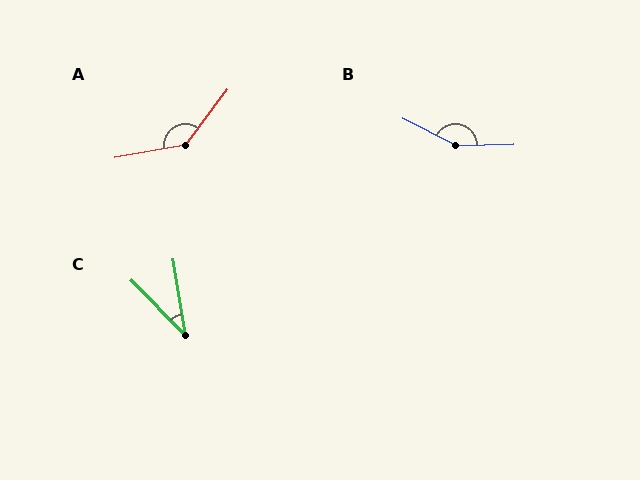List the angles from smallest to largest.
C (36°), A (137°), B (151°).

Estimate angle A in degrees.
Approximately 137 degrees.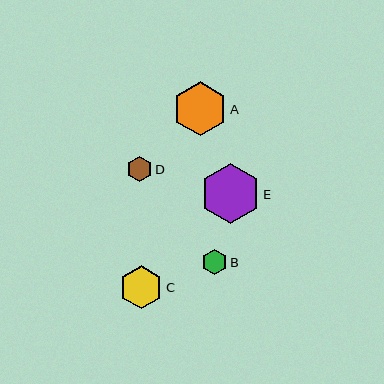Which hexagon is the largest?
Hexagon E is the largest with a size of approximately 60 pixels.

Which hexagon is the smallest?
Hexagon D is the smallest with a size of approximately 25 pixels.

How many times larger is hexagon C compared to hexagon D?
Hexagon C is approximately 1.7 times the size of hexagon D.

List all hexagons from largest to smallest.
From largest to smallest: E, A, C, B, D.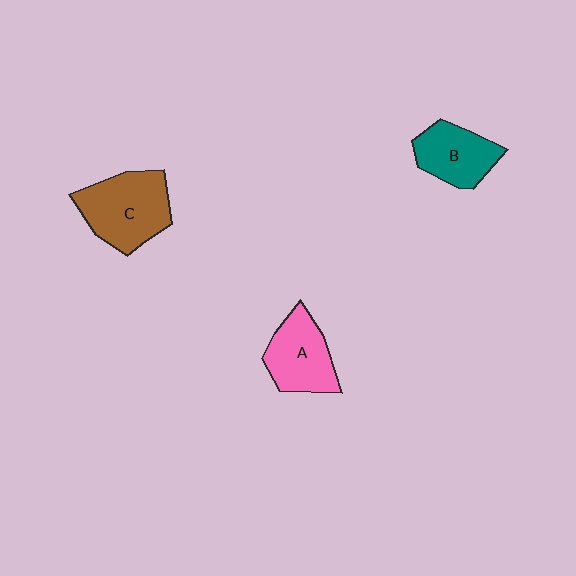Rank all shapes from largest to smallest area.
From largest to smallest: C (brown), A (pink), B (teal).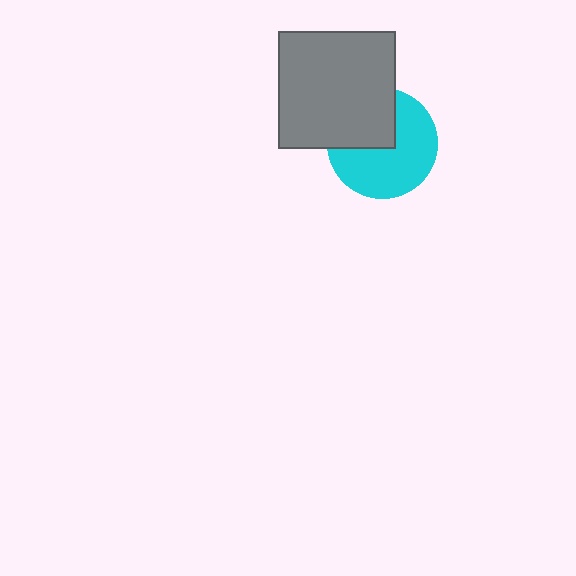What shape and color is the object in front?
The object in front is a gray square.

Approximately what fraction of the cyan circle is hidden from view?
Roughly 37% of the cyan circle is hidden behind the gray square.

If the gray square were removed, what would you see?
You would see the complete cyan circle.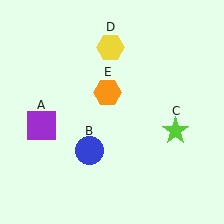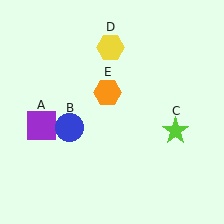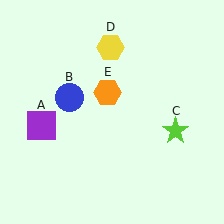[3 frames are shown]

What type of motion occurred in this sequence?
The blue circle (object B) rotated clockwise around the center of the scene.